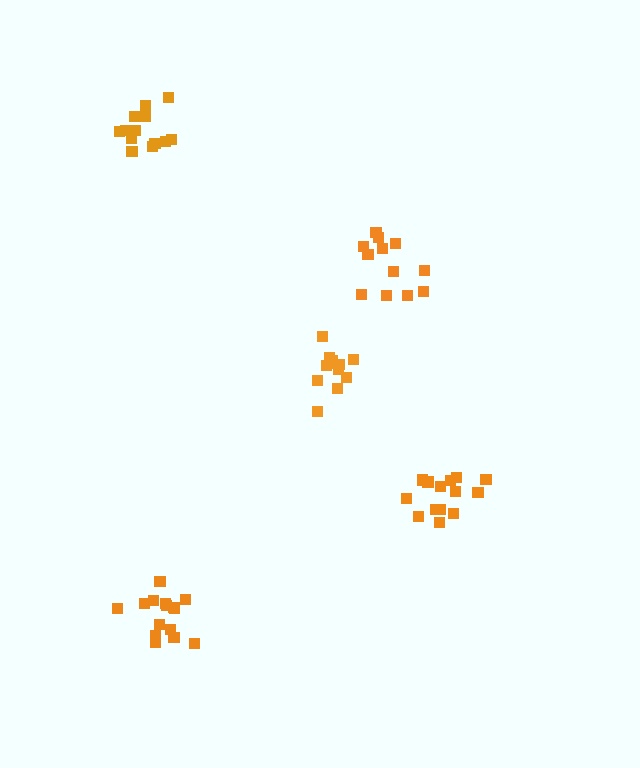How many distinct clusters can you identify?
There are 5 distinct clusters.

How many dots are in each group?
Group 1: 14 dots, Group 2: 12 dots, Group 3: 13 dots, Group 4: 12 dots, Group 5: 15 dots (66 total).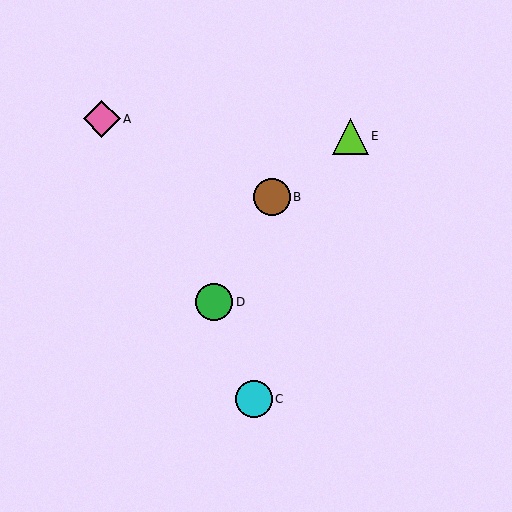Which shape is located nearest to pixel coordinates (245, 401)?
The cyan circle (labeled C) at (254, 399) is nearest to that location.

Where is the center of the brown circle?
The center of the brown circle is at (272, 197).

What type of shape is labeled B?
Shape B is a brown circle.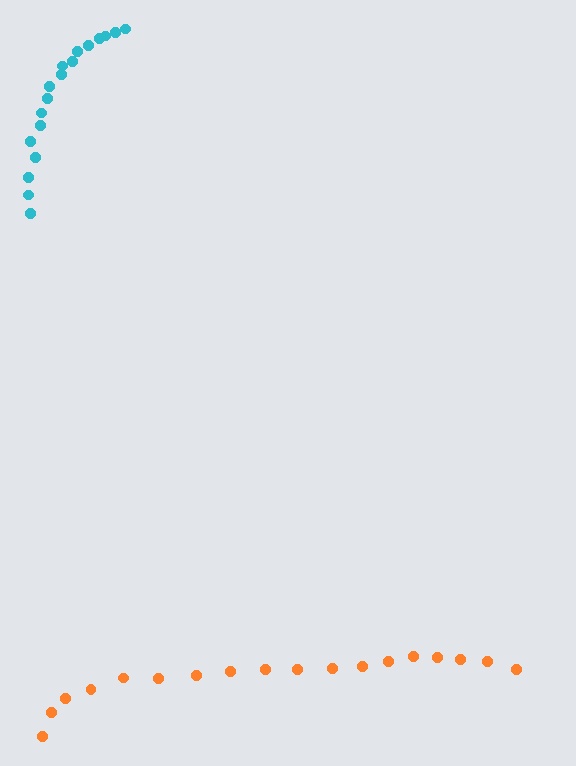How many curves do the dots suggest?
There are 2 distinct paths.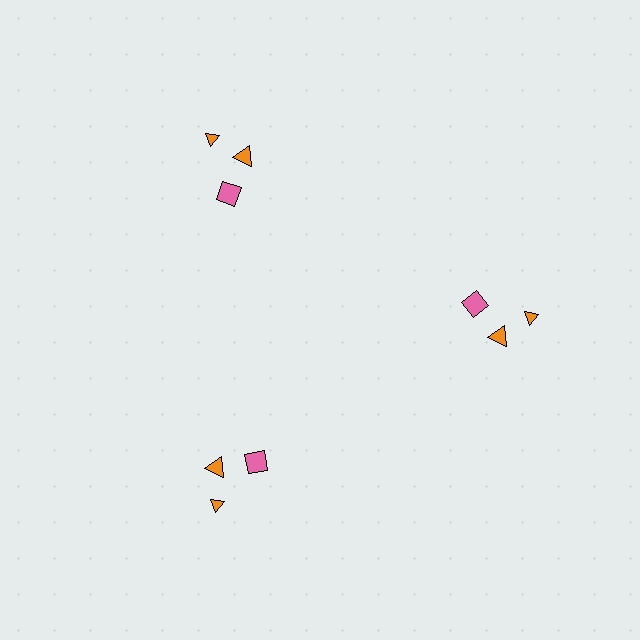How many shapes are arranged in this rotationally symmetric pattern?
There are 9 shapes, arranged in 3 groups of 3.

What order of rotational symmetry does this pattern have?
This pattern has 3-fold rotational symmetry.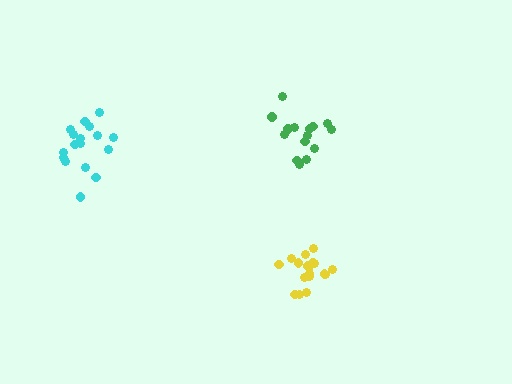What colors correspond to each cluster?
The clusters are colored: cyan, green, yellow.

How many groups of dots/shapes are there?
There are 3 groups.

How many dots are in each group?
Group 1: 17 dots, Group 2: 15 dots, Group 3: 18 dots (50 total).